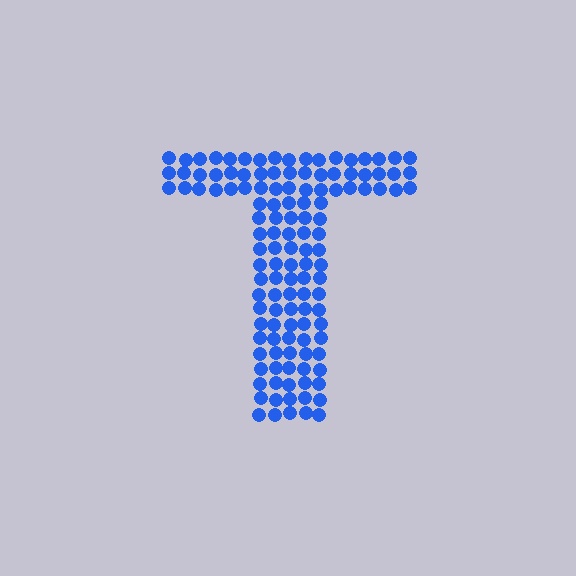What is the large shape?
The large shape is the letter T.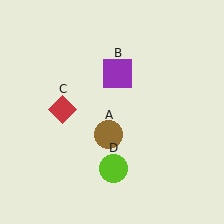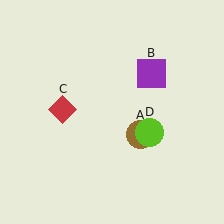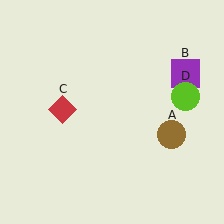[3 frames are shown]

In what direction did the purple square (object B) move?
The purple square (object B) moved right.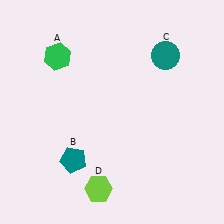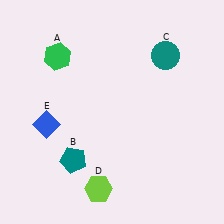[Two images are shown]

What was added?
A blue diamond (E) was added in Image 2.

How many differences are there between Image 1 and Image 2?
There is 1 difference between the two images.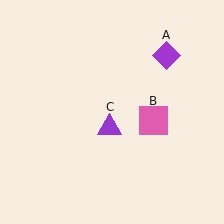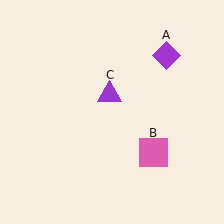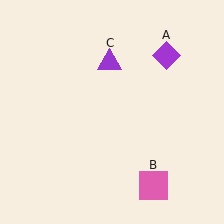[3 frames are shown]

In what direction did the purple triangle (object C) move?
The purple triangle (object C) moved up.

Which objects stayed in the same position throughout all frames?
Purple diamond (object A) remained stationary.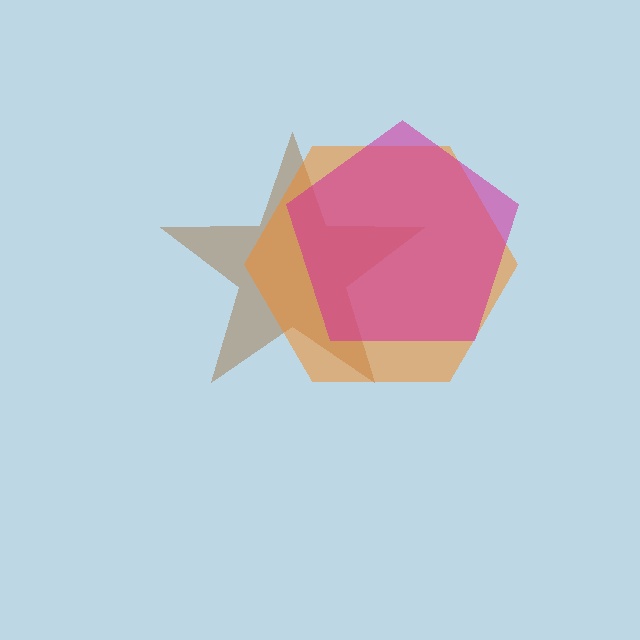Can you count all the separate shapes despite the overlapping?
Yes, there are 3 separate shapes.